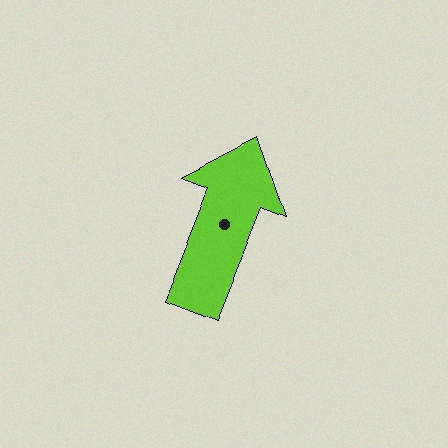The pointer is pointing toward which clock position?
Roughly 1 o'clock.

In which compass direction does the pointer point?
North.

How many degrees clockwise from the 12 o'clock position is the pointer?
Approximately 22 degrees.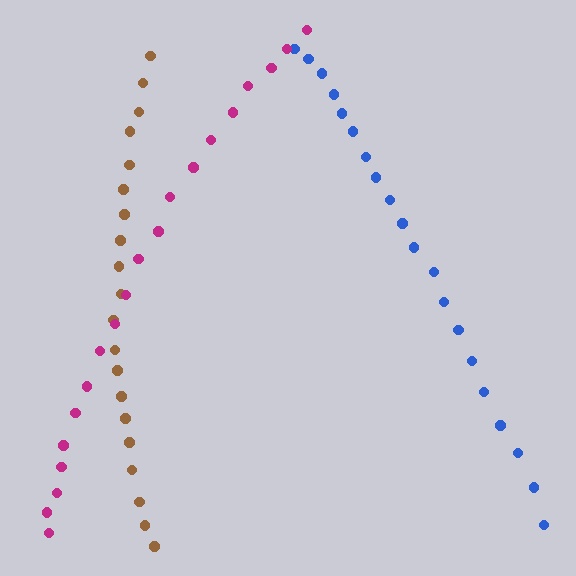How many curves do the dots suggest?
There are 3 distinct paths.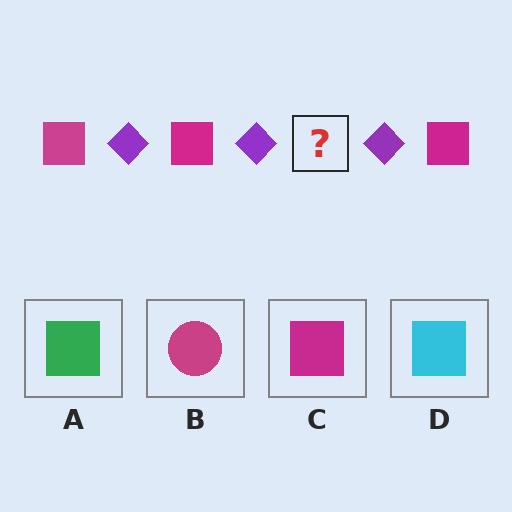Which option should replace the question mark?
Option C.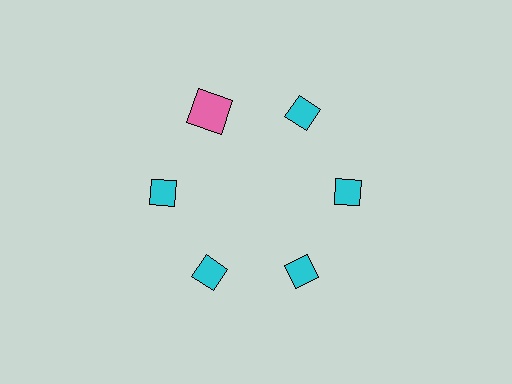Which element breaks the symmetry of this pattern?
The pink square at roughly the 11 o'clock position breaks the symmetry. All other shapes are cyan diamonds.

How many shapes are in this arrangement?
There are 6 shapes arranged in a ring pattern.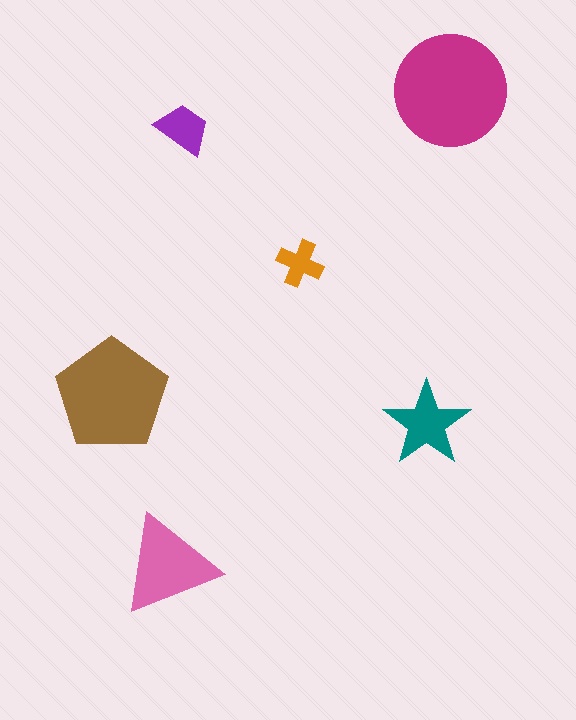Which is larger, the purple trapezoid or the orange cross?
The purple trapezoid.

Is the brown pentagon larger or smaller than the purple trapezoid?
Larger.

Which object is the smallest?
The orange cross.